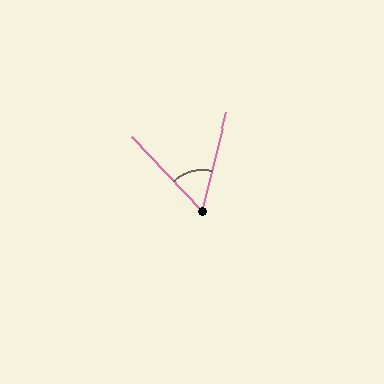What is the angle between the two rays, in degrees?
Approximately 58 degrees.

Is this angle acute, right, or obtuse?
It is acute.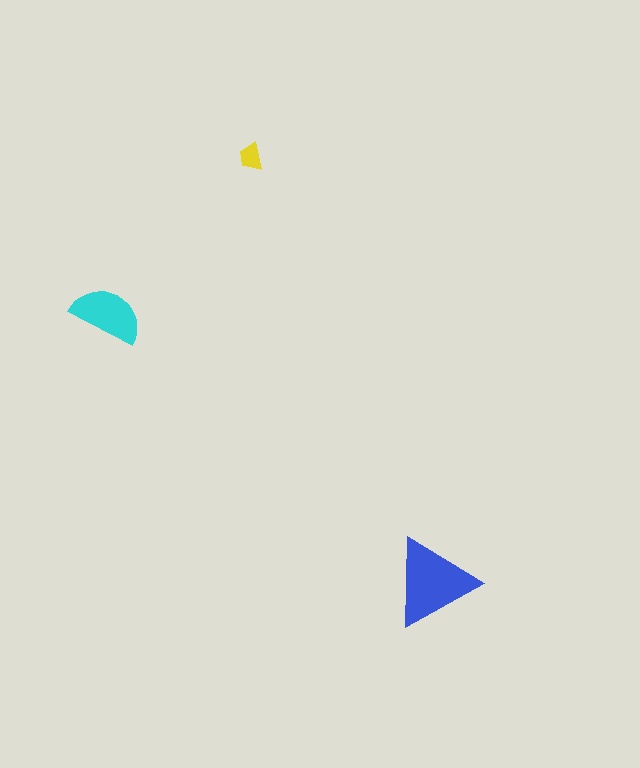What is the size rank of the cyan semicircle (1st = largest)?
2nd.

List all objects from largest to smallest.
The blue triangle, the cyan semicircle, the yellow trapezoid.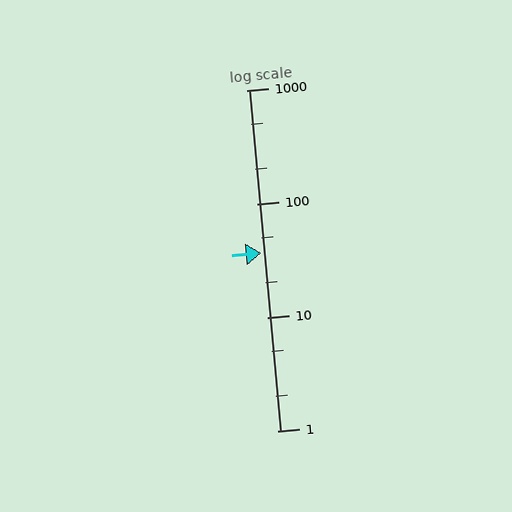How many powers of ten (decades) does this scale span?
The scale spans 3 decades, from 1 to 1000.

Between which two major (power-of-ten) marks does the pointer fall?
The pointer is between 10 and 100.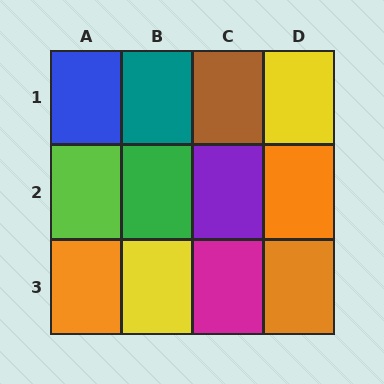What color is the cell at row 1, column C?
Brown.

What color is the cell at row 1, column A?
Blue.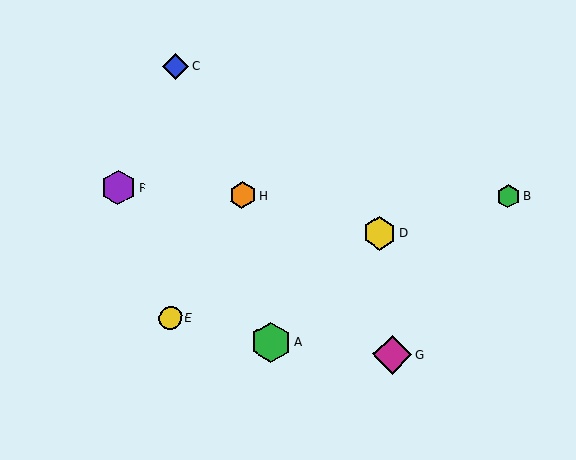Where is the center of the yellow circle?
The center of the yellow circle is at (170, 318).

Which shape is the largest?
The green hexagon (labeled A) is the largest.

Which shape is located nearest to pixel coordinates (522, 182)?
The green hexagon (labeled B) at (508, 196) is nearest to that location.